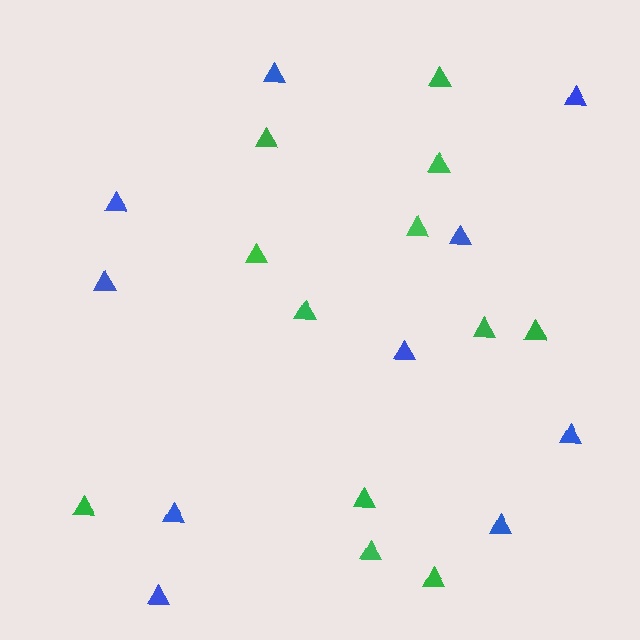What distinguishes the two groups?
There are 2 groups: one group of blue triangles (10) and one group of green triangles (12).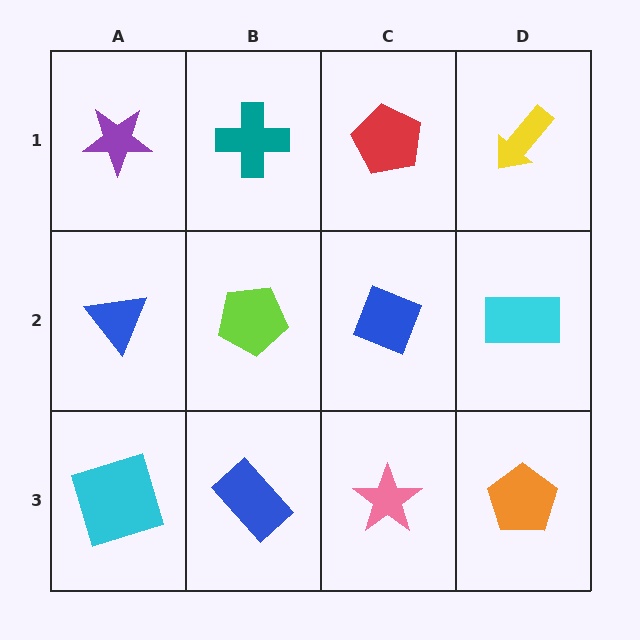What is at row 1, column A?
A purple star.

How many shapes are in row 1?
4 shapes.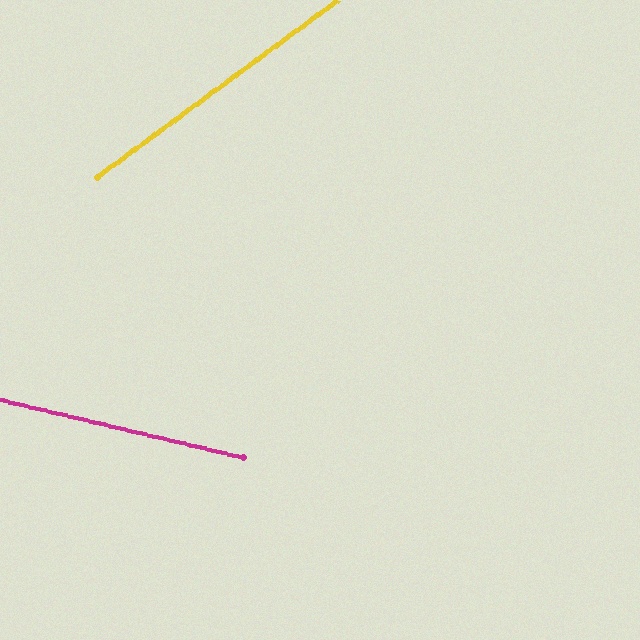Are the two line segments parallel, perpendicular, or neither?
Neither parallel nor perpendicular — they differ by about 50°.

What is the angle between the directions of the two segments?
Approximately 50 degrees.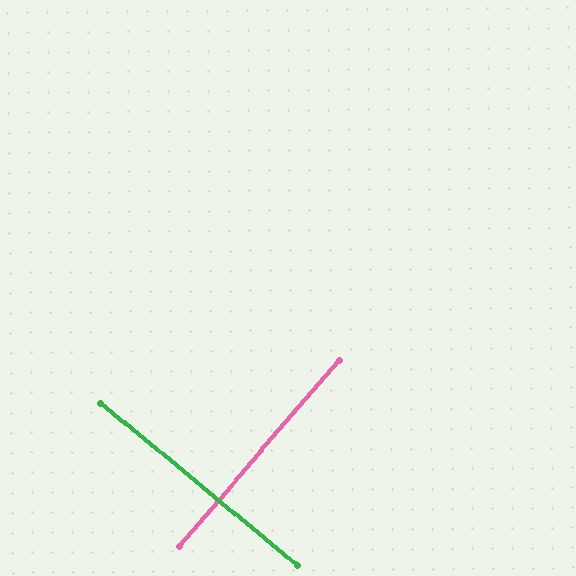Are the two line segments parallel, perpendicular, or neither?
Perpendicular — they meet at approximately 89°.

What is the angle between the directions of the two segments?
Approximately 89 degrees.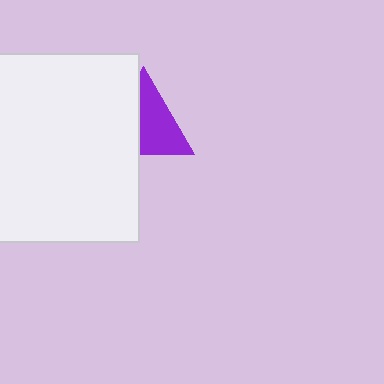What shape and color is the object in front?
The object in front is a white rectangle.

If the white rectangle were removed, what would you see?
You would see the complete purple triangle.